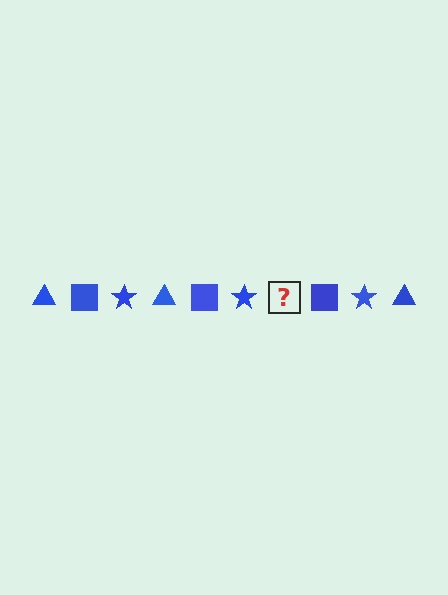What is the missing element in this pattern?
The missing element is a blue triangle.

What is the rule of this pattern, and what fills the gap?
The rule is that the pattern cycles through triangle, square, star shapes in blue. The gap should be filled with a blue triangle.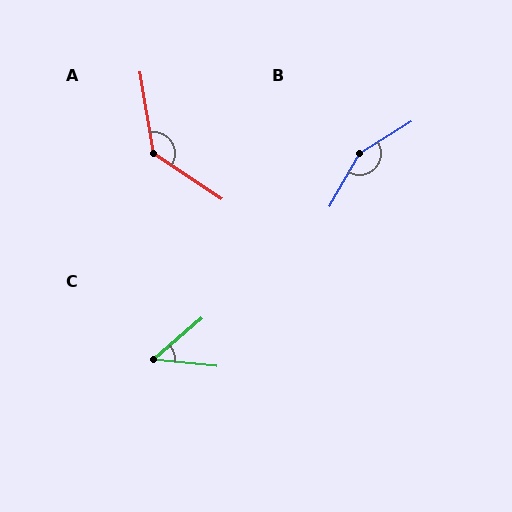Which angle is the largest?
B, at approximately 151 degrees.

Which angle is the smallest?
C, at approximately 46 degrees.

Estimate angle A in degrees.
Approximately 132 degrees.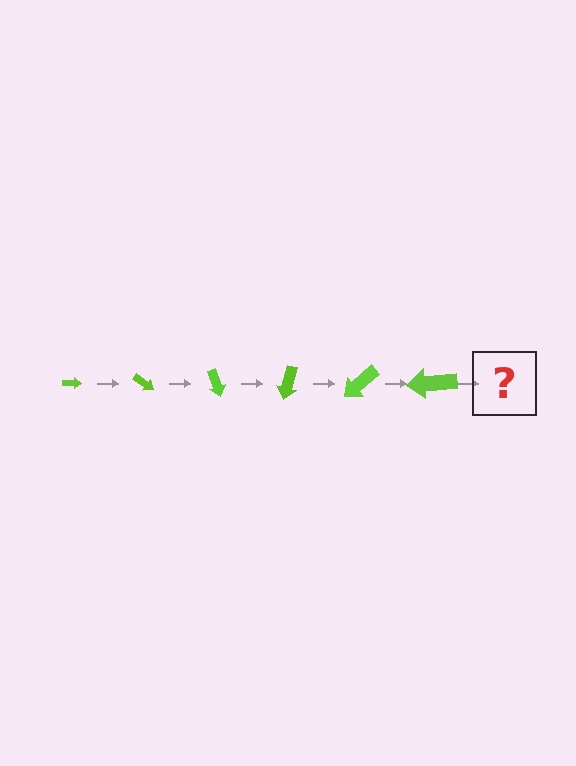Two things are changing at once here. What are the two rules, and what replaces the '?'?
The two rules are that the arrow grows larger each step and it rotates 35 degrees each step. The '?' should be an arrow, larger than the previous one and rotated 210 degrees from the start.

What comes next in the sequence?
The next element should be an arrow, larger than the previous one and rotated 210 degrees from the start.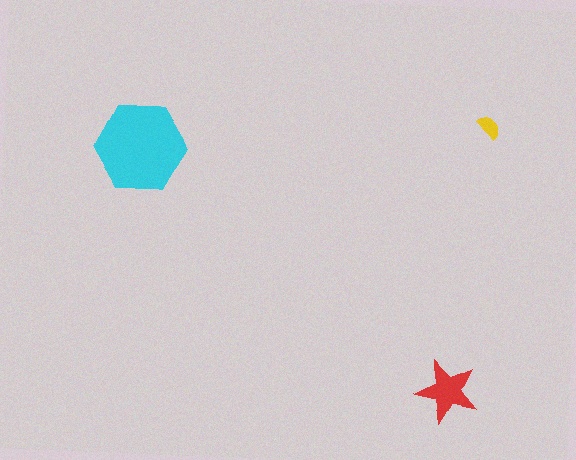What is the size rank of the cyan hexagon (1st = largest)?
1st.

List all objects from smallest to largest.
The yellow semicircle, the red star, the cyan hexagon.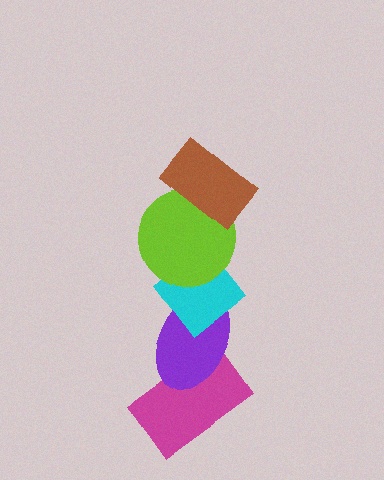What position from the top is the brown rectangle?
The brown rectangle is 1st from the top.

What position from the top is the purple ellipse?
The purple ellipse is 4th from the top.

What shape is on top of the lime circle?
The brown rectangle is on top of the lime circle.